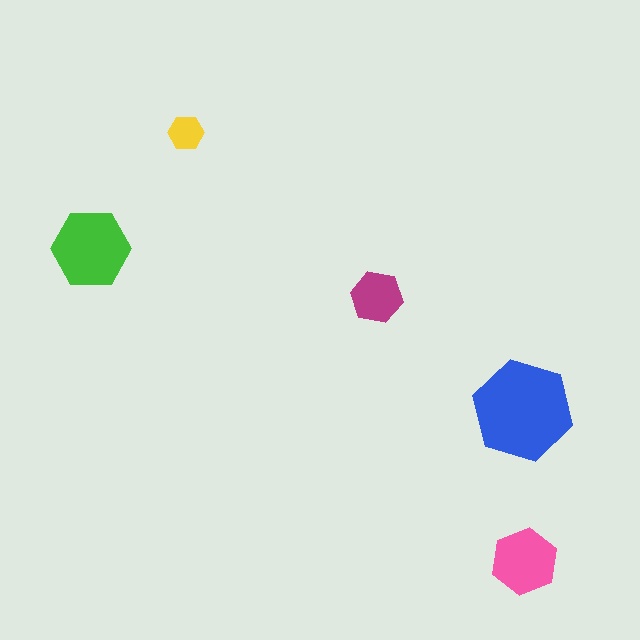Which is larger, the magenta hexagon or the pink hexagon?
The pink one.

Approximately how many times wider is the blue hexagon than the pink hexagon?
About 1.5 times wider.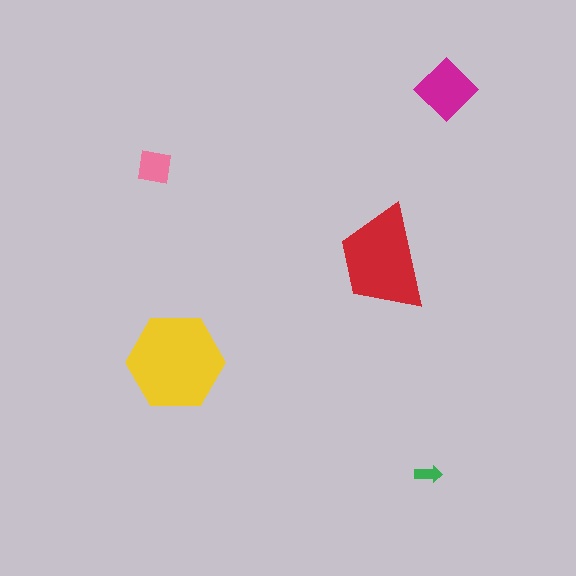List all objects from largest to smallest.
The yellow hexagon, the red trapezoid, the magenta diamond, the pink square, the green arrow.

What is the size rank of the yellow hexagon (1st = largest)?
1st.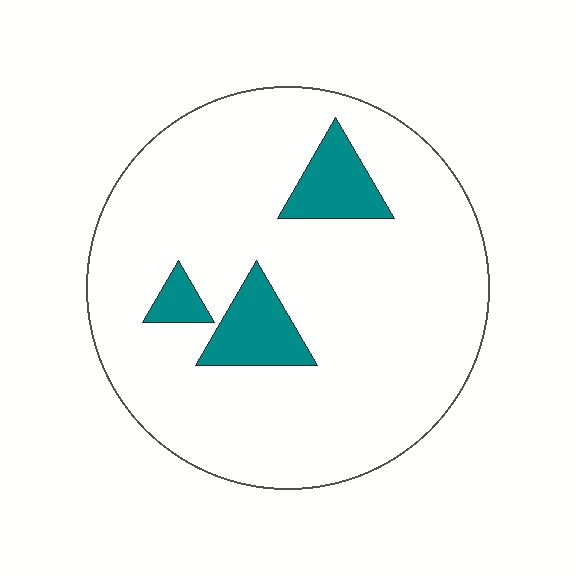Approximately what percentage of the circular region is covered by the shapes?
Approximately 10%.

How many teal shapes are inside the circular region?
3.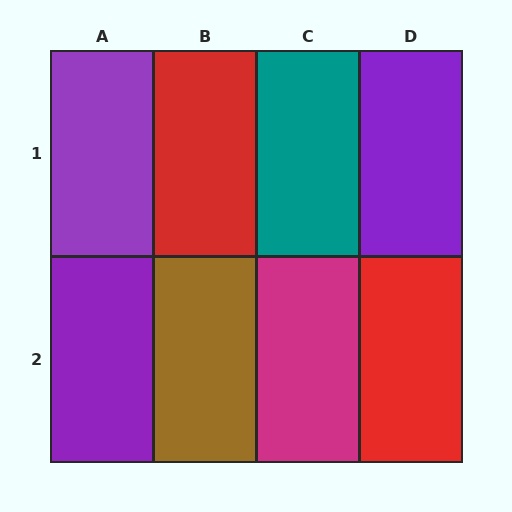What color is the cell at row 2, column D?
Red.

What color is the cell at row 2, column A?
Purple.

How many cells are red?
2 cells are red.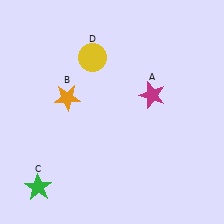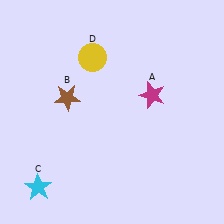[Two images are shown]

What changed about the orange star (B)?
In Image 1, B is orange. In Image 2, it changed to brown.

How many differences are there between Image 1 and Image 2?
There are 2 differences between the two images.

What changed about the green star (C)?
In Image 1, C is green. In Image 2, it changed to cyan.